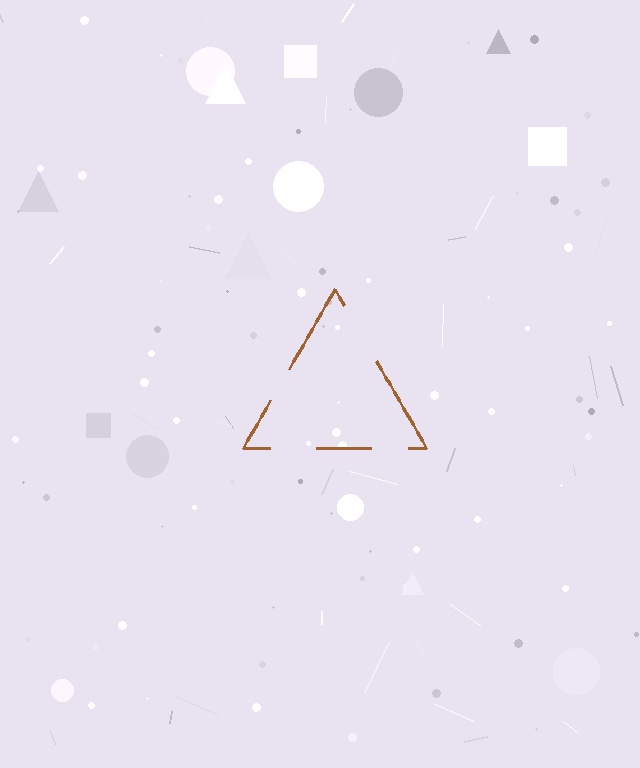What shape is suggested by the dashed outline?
The dashed outline suggests a triangle.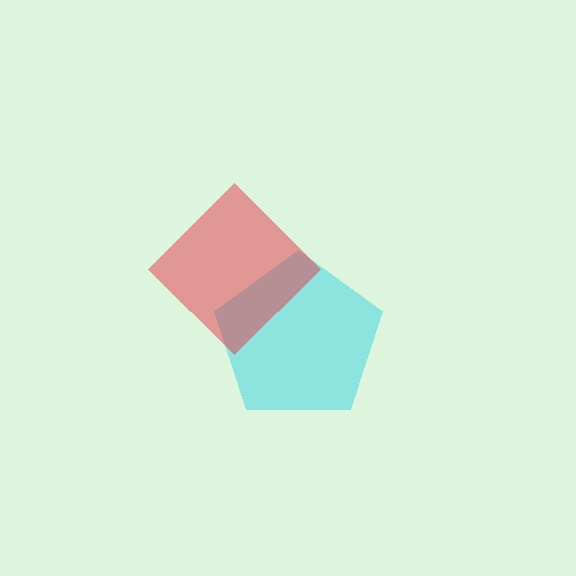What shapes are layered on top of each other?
The layered shapes are: a cyan pentagon, a red diamond.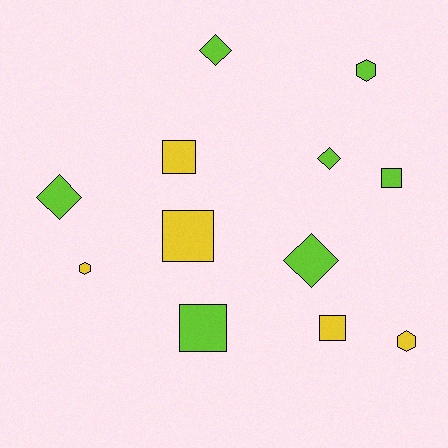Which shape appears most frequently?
Square, with 5 objects.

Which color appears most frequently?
Lime, with 7 objects.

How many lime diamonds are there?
There are 4 lime diamonds.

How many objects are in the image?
There are 12 objects.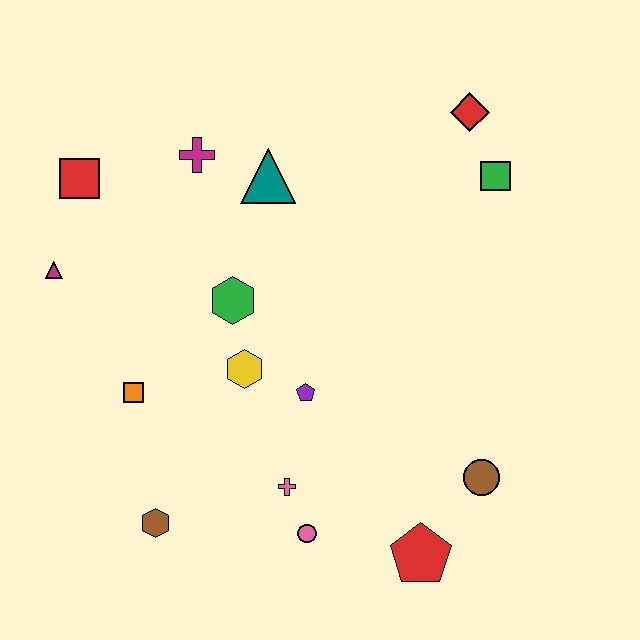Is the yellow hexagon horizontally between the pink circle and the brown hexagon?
Yes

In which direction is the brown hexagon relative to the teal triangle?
The brown hexagon is below the teal triangle.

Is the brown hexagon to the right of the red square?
Yes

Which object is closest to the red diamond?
The green square is closest to the red diamond.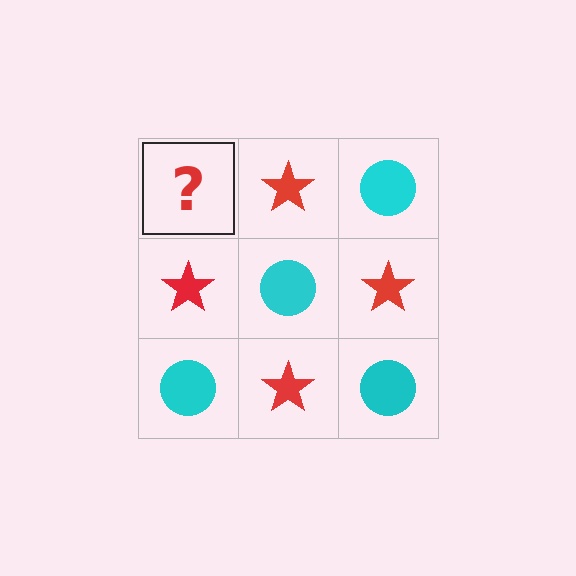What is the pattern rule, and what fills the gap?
The rule is that it alternates cyan circle and red star in a checkerboard pattern. The gap should be filled with a cyan circle.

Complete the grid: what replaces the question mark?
The question mark should be replaced with a cyan circle.